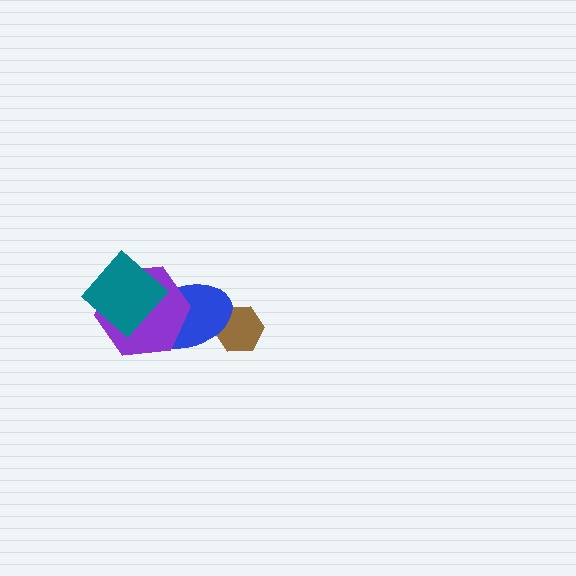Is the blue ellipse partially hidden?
Yes, it is partially covered by another shape.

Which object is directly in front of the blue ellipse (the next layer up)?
The purple hexagon is directly in front of the blue ellipse.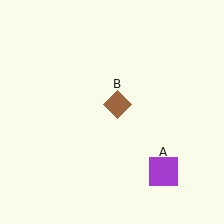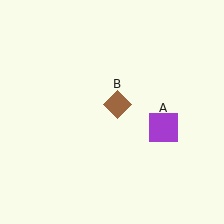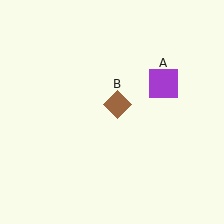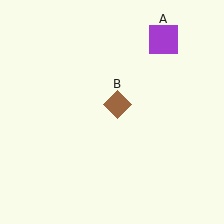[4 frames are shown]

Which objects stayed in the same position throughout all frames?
Brown diamond (object B) remained stationary.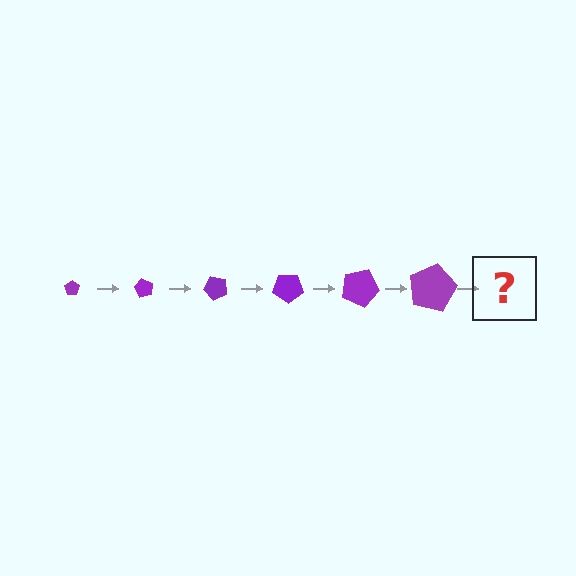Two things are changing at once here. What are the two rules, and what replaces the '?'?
The two rules are that the pentagon grows larger each step and it rotates 60 degrees each step. The '?' should be a pentagon, larger than the previous one and rotated 360 degrees from the start.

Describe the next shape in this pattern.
It should be a pentagon, larger than the previous one and rotated 360 degrees from the start.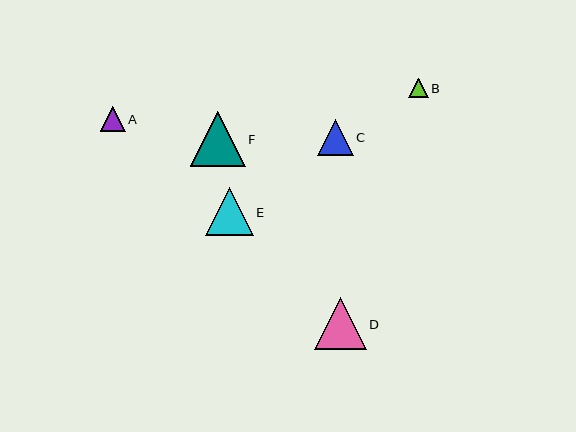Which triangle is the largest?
Triangle F is the largest with a size of approximately 55 pixels.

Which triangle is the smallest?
Triangle B is the smallest with a size of approximately 19 pixels.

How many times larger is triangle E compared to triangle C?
Triangle E is approximately 1.4 times the size of triangle C.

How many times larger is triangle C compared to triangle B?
Triangle C is approximately 1.8 times the size of triangle B.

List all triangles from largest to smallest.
From largest to smallest: F, D, E, C, A, B.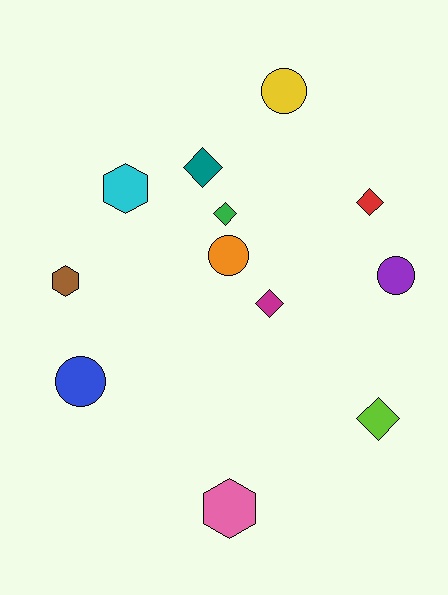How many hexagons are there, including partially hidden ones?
There are 3 hexagons.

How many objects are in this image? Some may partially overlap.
There are 12 objects.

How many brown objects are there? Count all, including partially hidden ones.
There is 1 brown object.